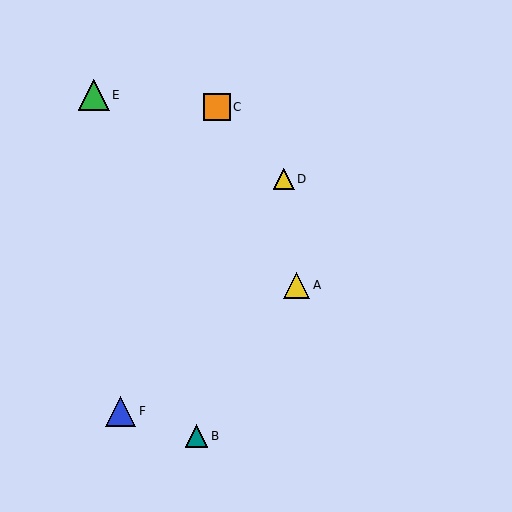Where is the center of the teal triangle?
The center of the teal triangle is at (197, 436).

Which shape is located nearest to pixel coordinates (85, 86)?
The green triangle (labeled E) at (94, 95) is nearest to that location.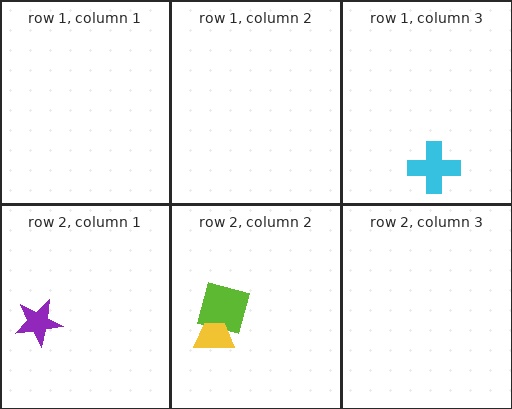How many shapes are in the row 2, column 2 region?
2.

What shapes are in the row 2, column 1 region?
The purple star.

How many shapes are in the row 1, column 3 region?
1.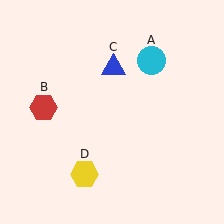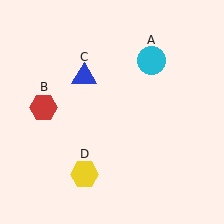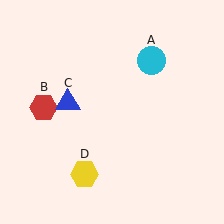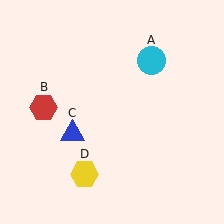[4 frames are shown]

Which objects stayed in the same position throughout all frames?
Cyan circle (object A) and red hexagon (object B) and yellow hexagon (object D) remained stationary.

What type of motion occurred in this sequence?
The blue triangle (object C) rotated counterclockwise around the center of the scene.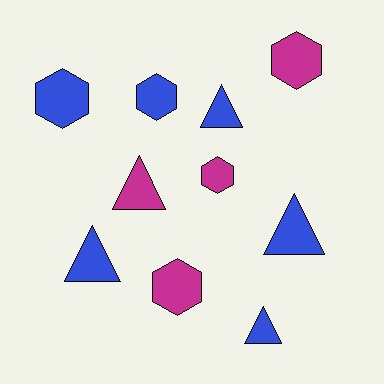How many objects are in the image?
There are 10 objects.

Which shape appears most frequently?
Hexagon, with 5 objects.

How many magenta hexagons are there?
There are 3 magenta hexagons.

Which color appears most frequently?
Blue, with 6 objects.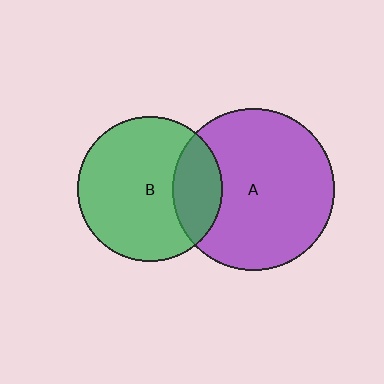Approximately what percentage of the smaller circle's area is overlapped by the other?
Approximately 25%.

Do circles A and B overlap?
Yes.